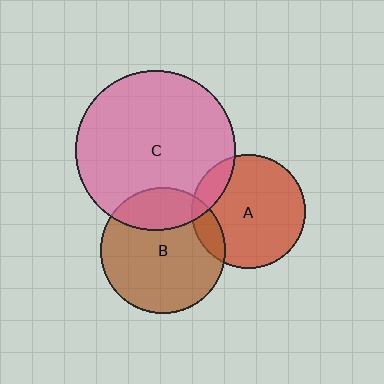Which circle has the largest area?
Circle C (pink).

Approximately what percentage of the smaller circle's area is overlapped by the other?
Approximately 15%.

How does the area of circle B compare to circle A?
Approximately 1.2 times.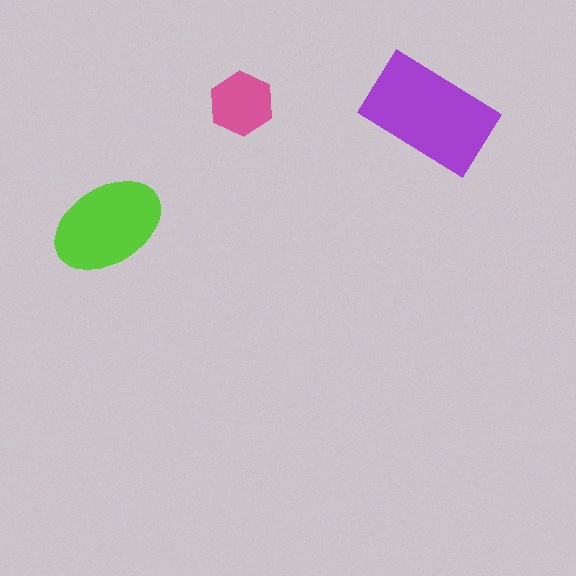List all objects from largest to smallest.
The purple rectangle, the lime ellipse, the pink hexagon.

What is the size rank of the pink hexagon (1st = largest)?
3rd.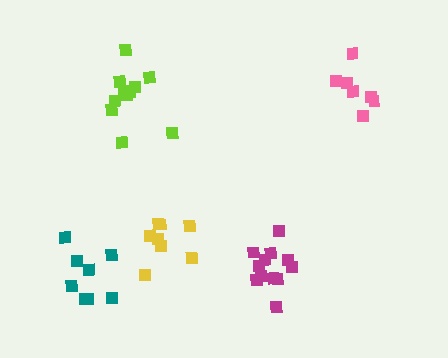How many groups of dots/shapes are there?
There are 5 groups.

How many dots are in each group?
Group 1: 7 dots, Group 2: 8 dots, Group 3: 11 dots, Group 4: 8 dots, Group 5: 12 dots (46 total).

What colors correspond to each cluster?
The clusters are colored: pink, teal, lime, yellow, magenta.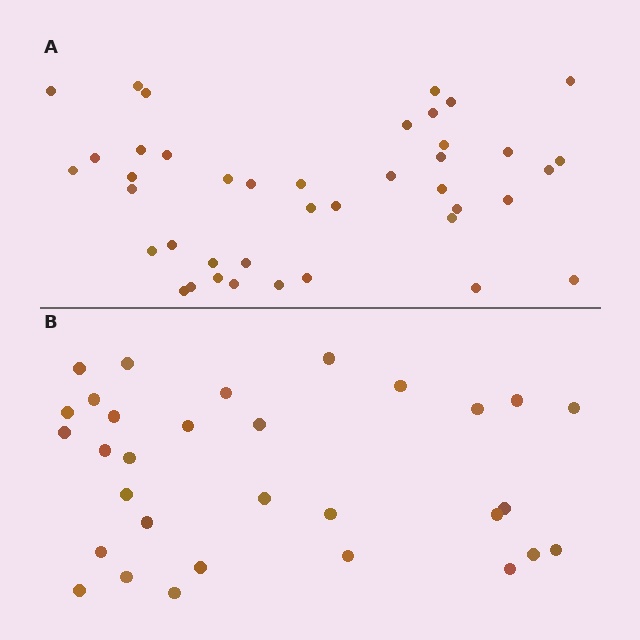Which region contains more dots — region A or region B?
Region A (the top region) has more dots.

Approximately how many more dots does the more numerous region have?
Region A has roughly 10 or so more dots than region B.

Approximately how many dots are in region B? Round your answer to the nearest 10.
About 30 dots. (The exact count is 31, which rounds to 30.)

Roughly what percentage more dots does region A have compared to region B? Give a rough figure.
About 30% more.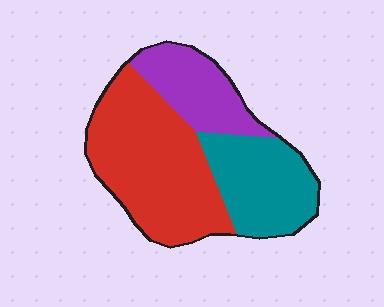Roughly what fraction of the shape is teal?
Teal takes up about one quarter (1/4) of the shape.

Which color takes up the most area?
Red, at roughly 50%.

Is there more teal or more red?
Red.